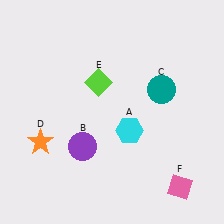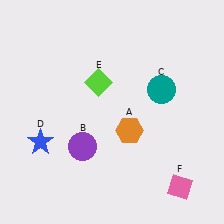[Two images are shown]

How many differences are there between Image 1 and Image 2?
There are 2 differences between the two images.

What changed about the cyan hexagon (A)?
In Image 1, A is cyan. In Image 2, it changed to orange.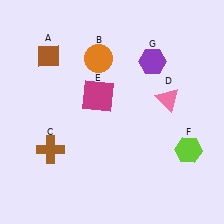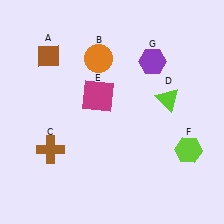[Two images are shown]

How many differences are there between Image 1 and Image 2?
There is 1 difference between the two images.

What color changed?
The triangle (D) changed from pink in Image 1 to lime in Image 2.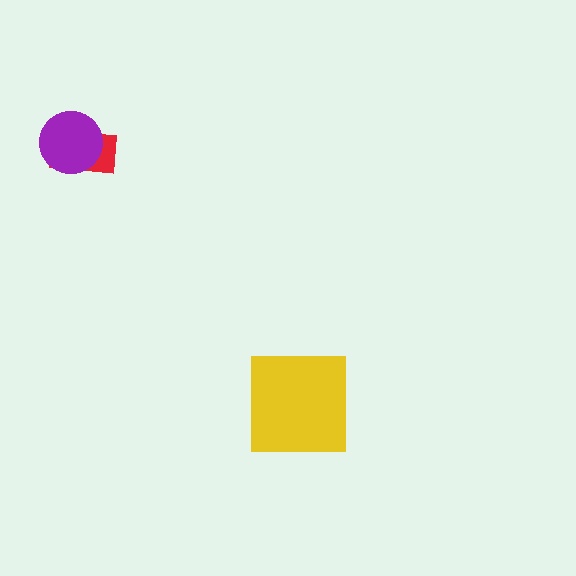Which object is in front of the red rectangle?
The purple circle is in front of the red rectangle.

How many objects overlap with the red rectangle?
1 object overlaps with the red rectangle.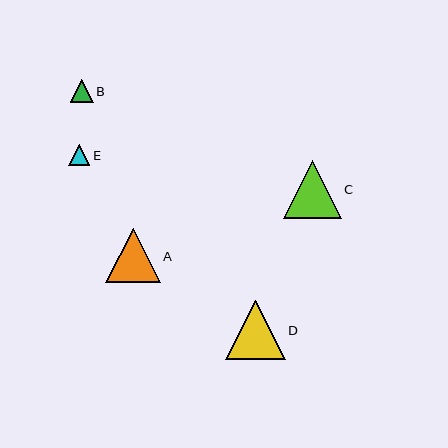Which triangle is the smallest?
Triangle E is the smallest with a size of approximately 21 pixels.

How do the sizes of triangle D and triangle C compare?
Triangle D and triangle C are approximately the same size.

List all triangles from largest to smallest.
From largest to smallest: D, C, A, B, E.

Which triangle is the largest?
Triangle D is the largest with a size of approximately 60 pixels.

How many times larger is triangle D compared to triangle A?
Triangle D is approximately 1.1 times the size of triangle A.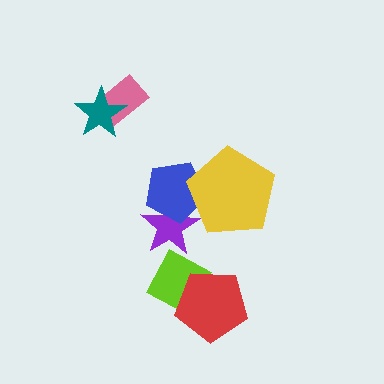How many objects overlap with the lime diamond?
2 objects overlap with the lime diamond.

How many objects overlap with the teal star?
1 object overlaps with the teal star.